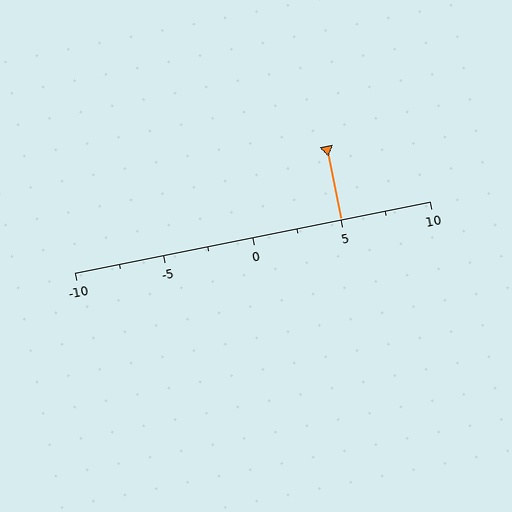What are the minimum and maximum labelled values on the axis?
The axis runs from -10 to 10.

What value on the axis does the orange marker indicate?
The marker indicates approximately 5.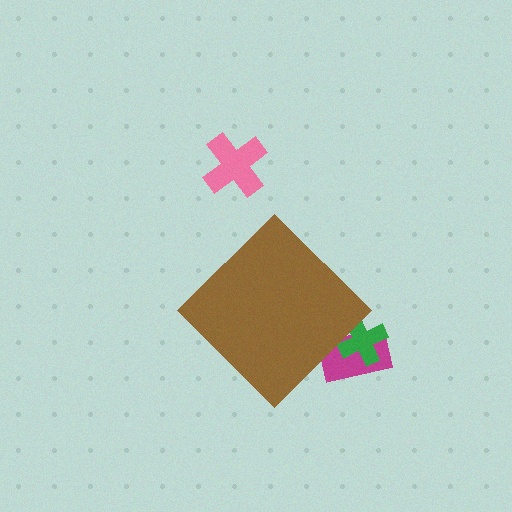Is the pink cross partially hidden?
No, the pink cross is fully visible.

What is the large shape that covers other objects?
A brown diamond.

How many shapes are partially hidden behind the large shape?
2 shapes are partially hidden.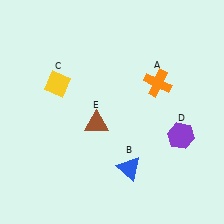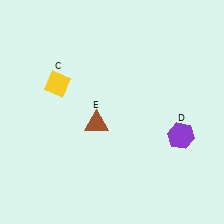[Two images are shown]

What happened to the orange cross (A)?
The orange cross (A) was removed in Image 2. It was in the top-right area of Image 1.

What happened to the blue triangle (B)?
The blue triangle (B) was removed in Image 2. It was in the bottom-right area of Image 1.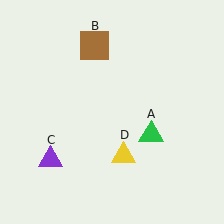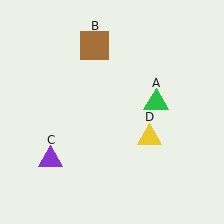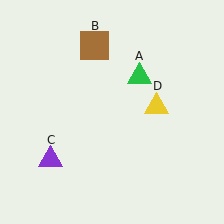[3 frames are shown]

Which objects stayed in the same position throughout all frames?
Brown square (object B) and purple triangle (object C) remained stationary.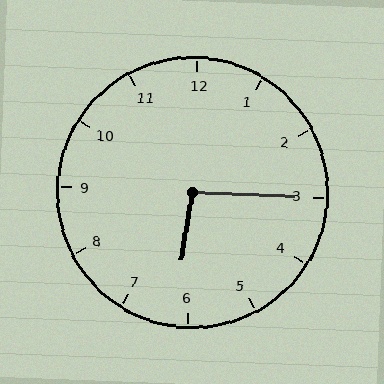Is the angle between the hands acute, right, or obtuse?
It is obtuse.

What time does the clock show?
6:15.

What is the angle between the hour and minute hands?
Approximately 98 degrees.